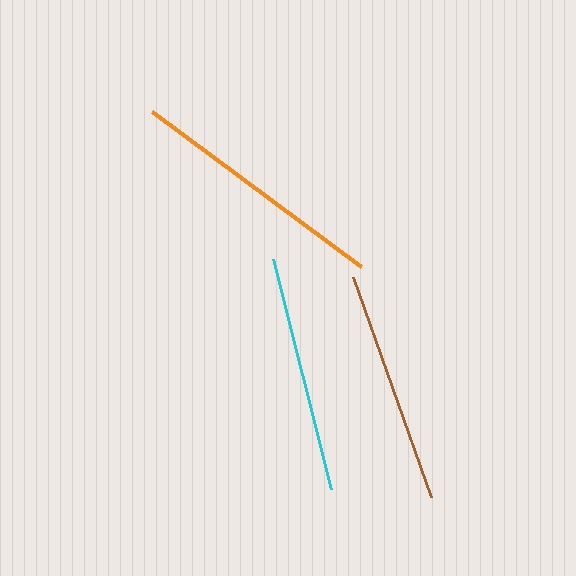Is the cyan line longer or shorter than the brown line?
The cyan line is longer than the brown line.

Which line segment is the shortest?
The brown line is the shortest at approximately 233 pixels.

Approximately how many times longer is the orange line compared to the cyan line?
The orange line is approximately 1.1 times the length of the cyan line.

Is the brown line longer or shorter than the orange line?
The orange line is longer than the brown line.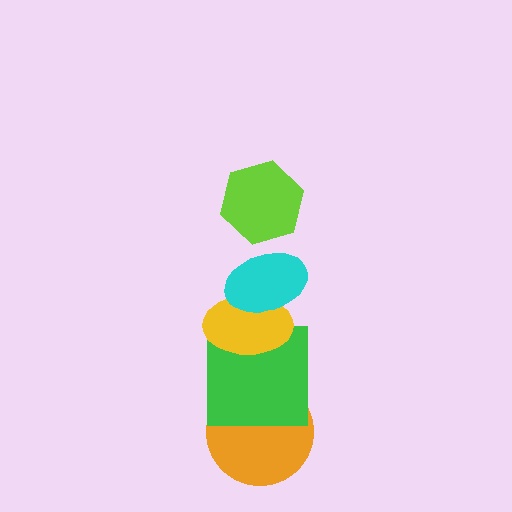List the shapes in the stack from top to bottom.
From top to bottom: the lime hexagon, the cyan ellipse, the yellow ellipse, the green square, the orange circle.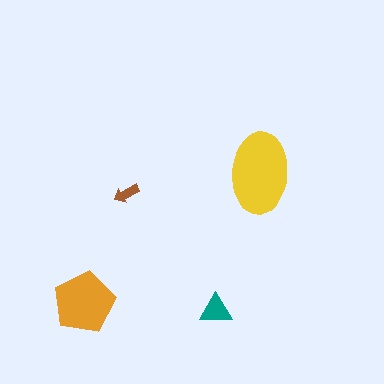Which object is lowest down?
The teal triangle is bottommost.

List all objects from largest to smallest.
The yellow ellipse, the orange pentagon, the teal triangle, the brown arrow.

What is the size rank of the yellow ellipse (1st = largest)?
1st.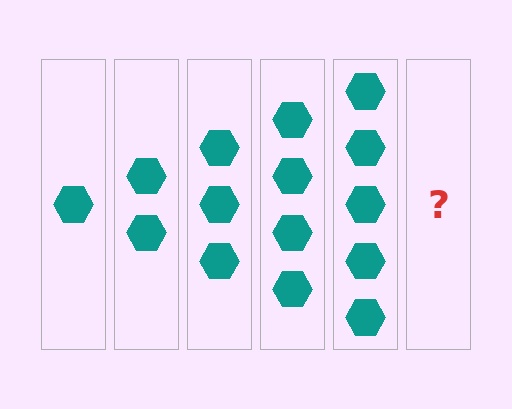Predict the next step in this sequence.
The next step is 6 hexagons.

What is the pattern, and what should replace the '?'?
The pattern is that each step adds one more hexagon. The '?' should be 6 hexagons.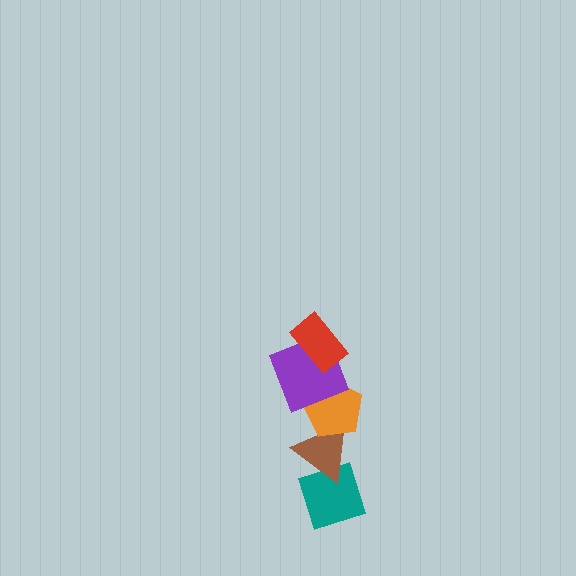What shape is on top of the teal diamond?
The brown triangle is on top of the teal diamond.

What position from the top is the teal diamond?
The teal diamond is 5th from the top.